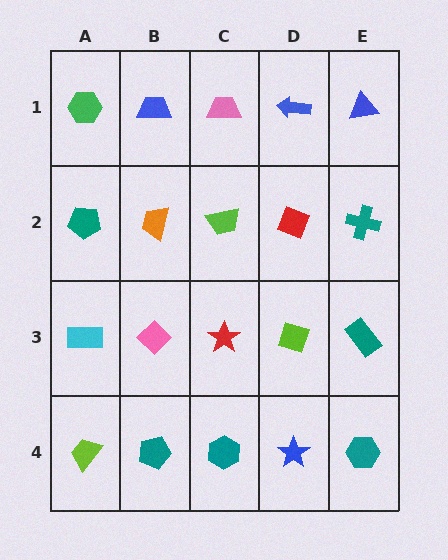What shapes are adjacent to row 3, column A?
A teal pentagon (row 2, column A), a lime trapezoid (row 4, column A), a pink diamond (row 3, column B).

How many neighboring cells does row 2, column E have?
3.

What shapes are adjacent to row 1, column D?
A red diamond (row 2, column D), a pink trapezoid (row 1, column C), a blue triangle (row 1, column E).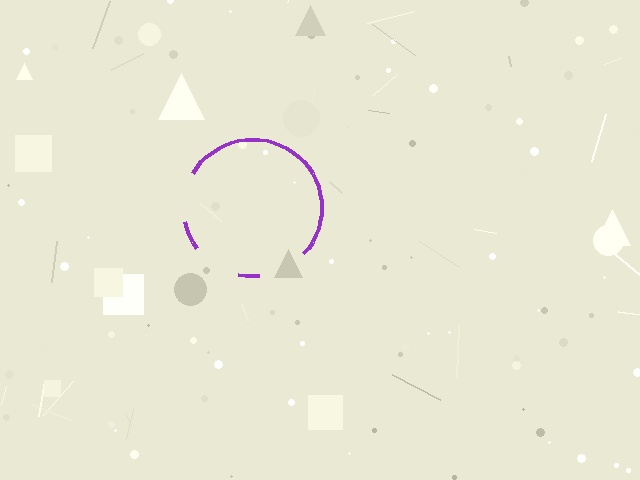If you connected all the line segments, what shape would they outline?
They would outline a circle.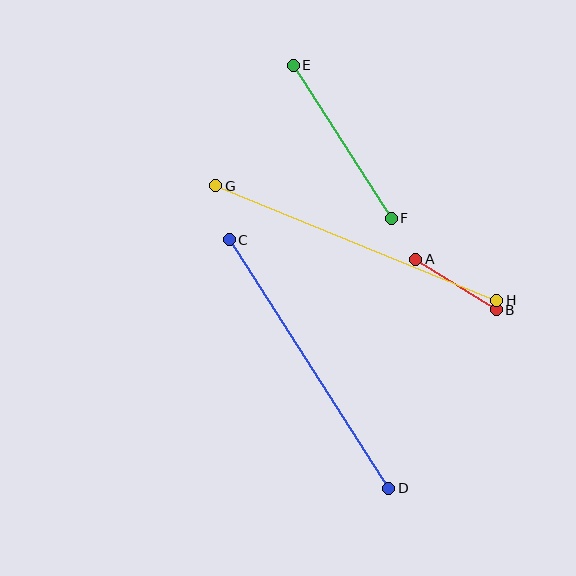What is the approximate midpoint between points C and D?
The midpoint is at approximately (309, 364) pixels.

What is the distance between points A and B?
The distance is approximately 95 pixels.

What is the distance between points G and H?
The distance is approximately 303 pixels.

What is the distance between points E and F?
The distance is approximately 181 pixels.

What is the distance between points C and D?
The distance is approximately 295 pixels.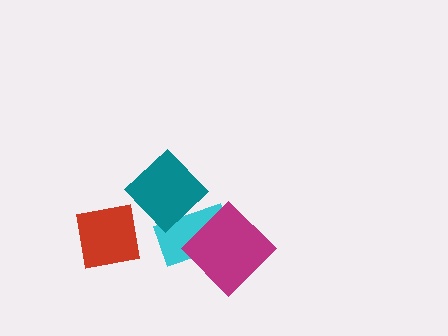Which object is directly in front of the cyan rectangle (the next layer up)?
The magenta diamond is directly in front of the cyan rectangle.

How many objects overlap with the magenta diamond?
1 object overlaps with the magenta diamond.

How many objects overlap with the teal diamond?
1 object overlaps with the teal diamond.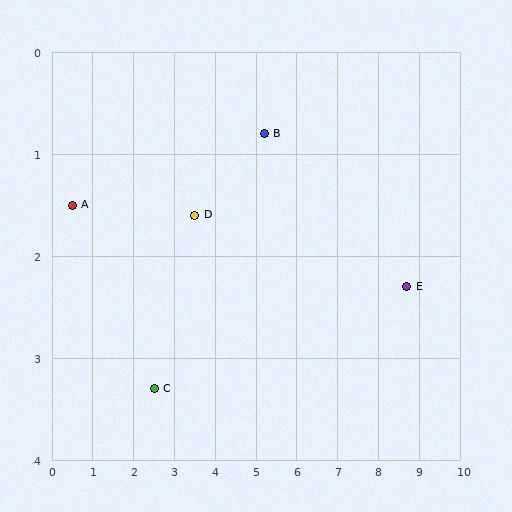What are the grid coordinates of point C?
Point C is at approximately (2.5, 3.3).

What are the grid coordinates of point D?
Point D is at approximately (3.5, 1.6).